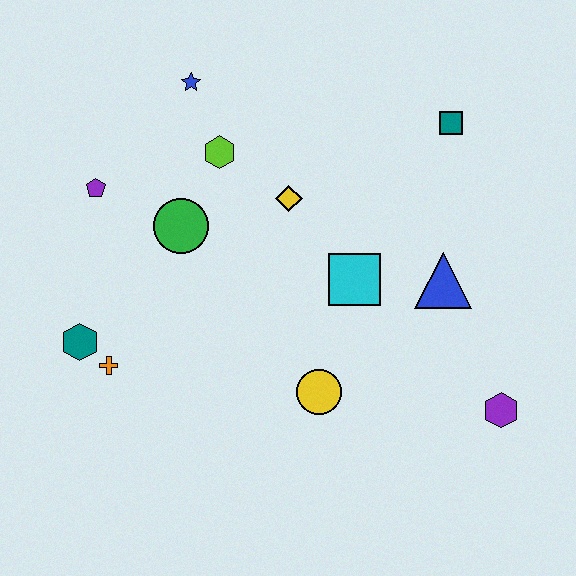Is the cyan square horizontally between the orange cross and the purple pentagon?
No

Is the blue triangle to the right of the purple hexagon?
No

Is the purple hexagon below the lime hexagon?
Yes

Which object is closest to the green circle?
The lime hexagon is closest to the green circle.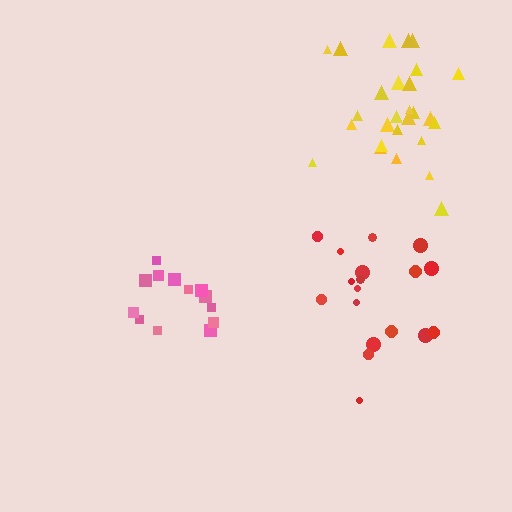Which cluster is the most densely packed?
Yellow.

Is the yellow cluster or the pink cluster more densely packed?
Yellow.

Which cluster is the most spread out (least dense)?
Red.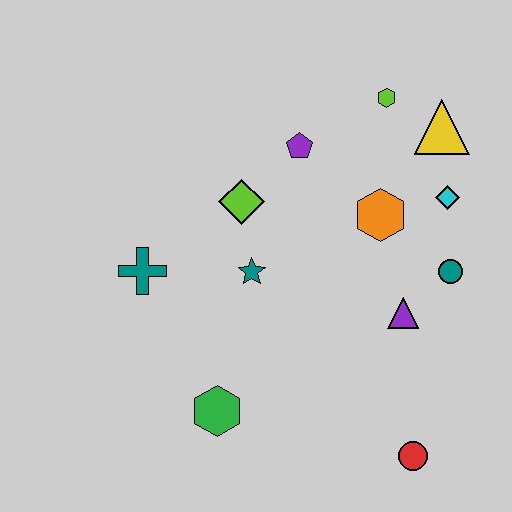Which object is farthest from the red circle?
The lime hexagon is farthest from the red circle.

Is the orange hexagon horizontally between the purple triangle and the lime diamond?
Yes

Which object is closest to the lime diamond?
The teal star is closest to the lime diamond.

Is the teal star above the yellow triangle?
No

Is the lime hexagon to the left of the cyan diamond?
Yes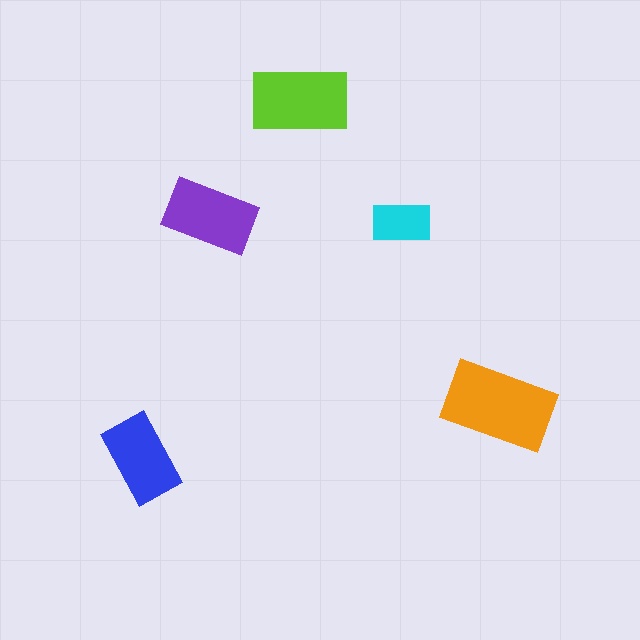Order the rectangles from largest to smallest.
the orange one, the lime one, the purple one, the blue one, the cyan one.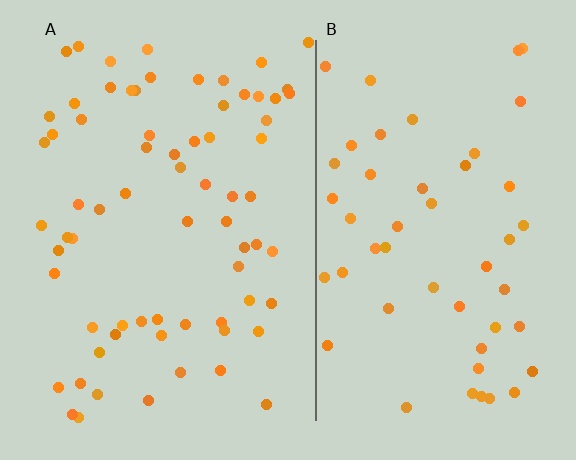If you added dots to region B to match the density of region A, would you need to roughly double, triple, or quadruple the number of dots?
Approximately double.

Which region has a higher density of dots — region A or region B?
A (the left).